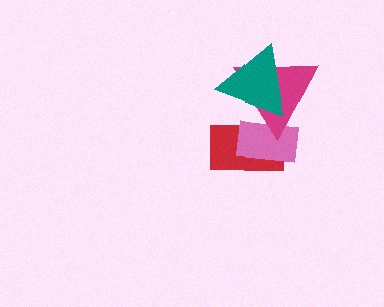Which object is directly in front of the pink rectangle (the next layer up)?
The magenta triangle is directly in front of the pink rectangle.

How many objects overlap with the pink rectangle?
3 objects overlap with the pink rectangle.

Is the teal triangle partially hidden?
No, no other shape covers it.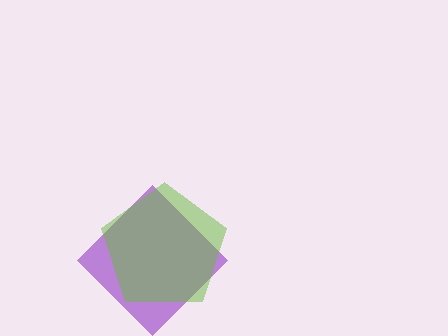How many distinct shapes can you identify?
There are 2 distinct shapes: a purple diamond, a lime pentagon.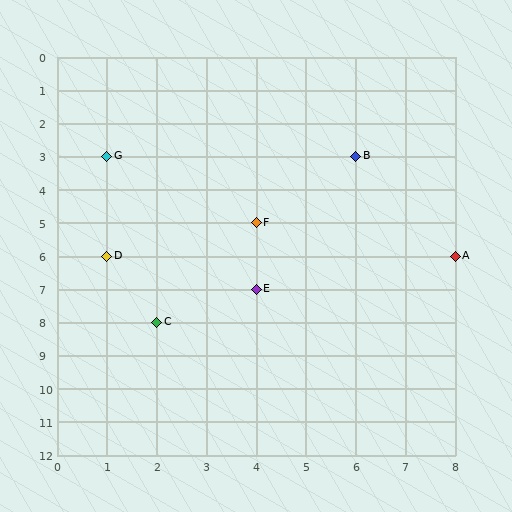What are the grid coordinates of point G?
Point G is at grid coordinates (1, 3).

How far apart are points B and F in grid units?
Points B and F are 2 columns and 2 rows apart (about 2.8 grid units diagonally).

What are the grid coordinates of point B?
Point B is at grid coordinates (6, 3).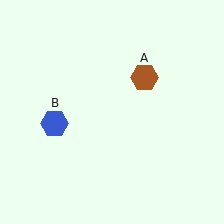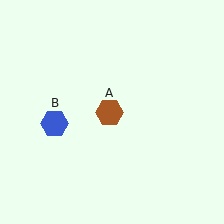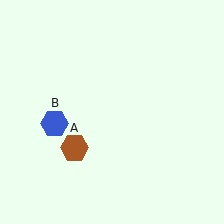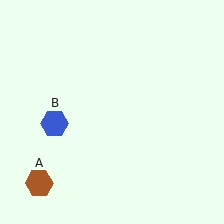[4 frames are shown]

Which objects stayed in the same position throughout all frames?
Blue hexagon (object B) remained stationary.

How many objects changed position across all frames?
1 object changed position: brown hexagon (object A).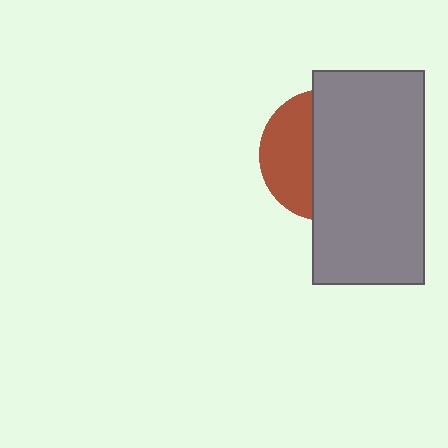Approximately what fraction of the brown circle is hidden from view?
Roughly 63% of the brown circle is hidden behind the gray rectangle.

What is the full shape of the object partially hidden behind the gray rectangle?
The partially hidden object is a brown circle.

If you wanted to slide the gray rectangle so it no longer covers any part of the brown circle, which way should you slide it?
Slide it right — that is the most direct way to separate the two shapes.